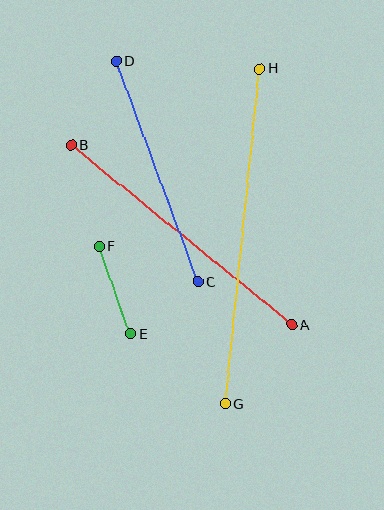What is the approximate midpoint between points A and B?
The midpoint is at approximately (181, 235) pixels.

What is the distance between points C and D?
The distance is approximately 235 pixels.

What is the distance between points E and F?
The distance is approximately 94 pixels.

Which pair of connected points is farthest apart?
Points G and H are farthest apart.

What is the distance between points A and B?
The distance is approximately 285 pixels.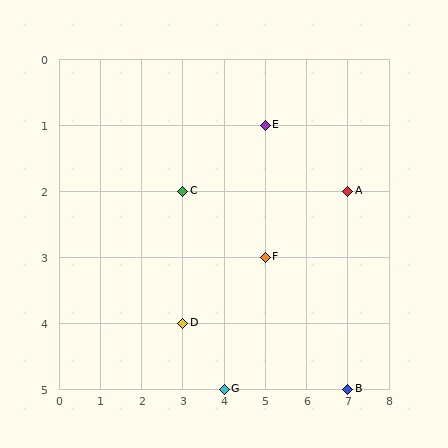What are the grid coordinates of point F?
Point F is at grid coordinates (5, 3).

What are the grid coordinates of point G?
Point G is at grid coordinates (4, 5).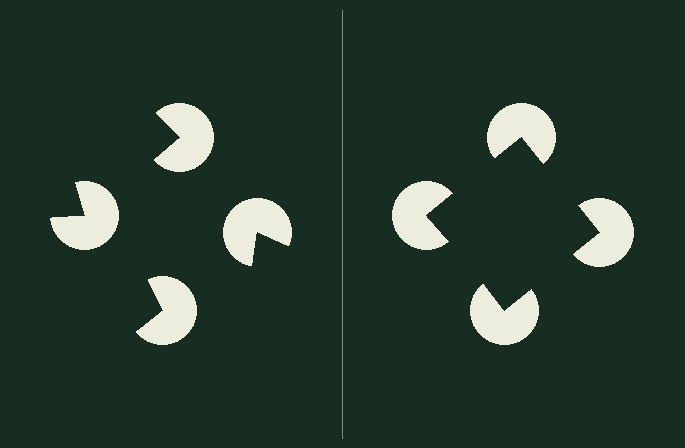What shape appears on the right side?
An illusory square.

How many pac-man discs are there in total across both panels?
8 — 4 on each side.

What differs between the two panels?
The pac-man discs are positioned identically on both sides; only the wedge orientations differ. On the right they align to a square; on the left they are misaligned.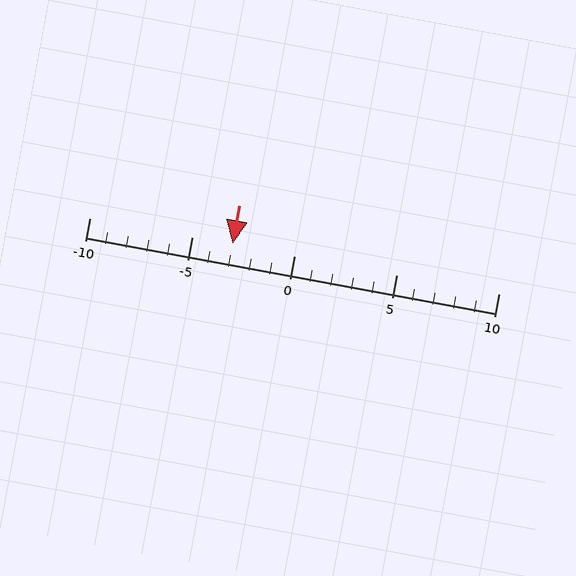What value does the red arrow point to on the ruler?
The red arrow points to approximately -3.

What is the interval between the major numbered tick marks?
The major tick marks are spaced 5 units apart.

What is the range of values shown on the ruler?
The ruler shows values from -10 to 10.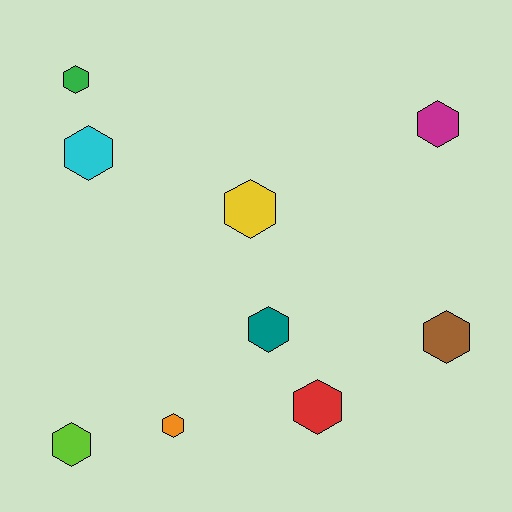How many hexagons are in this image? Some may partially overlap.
There are 9 hexagons.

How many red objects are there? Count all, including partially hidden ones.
There is 1 red object.